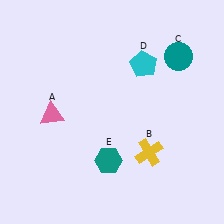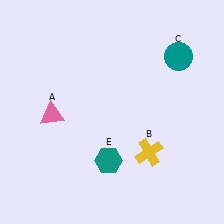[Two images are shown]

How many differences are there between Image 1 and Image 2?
There is 1 difference between the two images.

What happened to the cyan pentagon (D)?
The cyan pentagon (D) was removed in Image 2. It was in the top-right area of Image 1.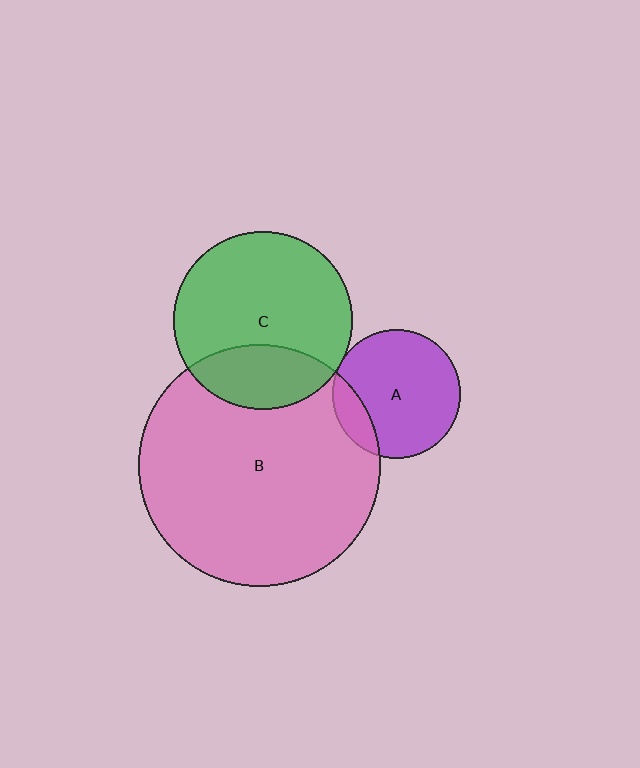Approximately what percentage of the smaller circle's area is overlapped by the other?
Approximately 15%.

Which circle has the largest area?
Circle B (pink).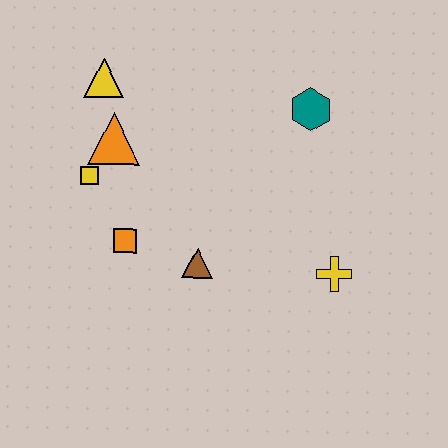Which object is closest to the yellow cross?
The brown triangle is closest to the yellow cross.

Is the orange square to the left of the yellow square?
No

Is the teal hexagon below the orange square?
No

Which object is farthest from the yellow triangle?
The yellow cross is farthest from the yellow triangle.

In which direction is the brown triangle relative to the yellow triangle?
The brown triangle is below the yellow triangle.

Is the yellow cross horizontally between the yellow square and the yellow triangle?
No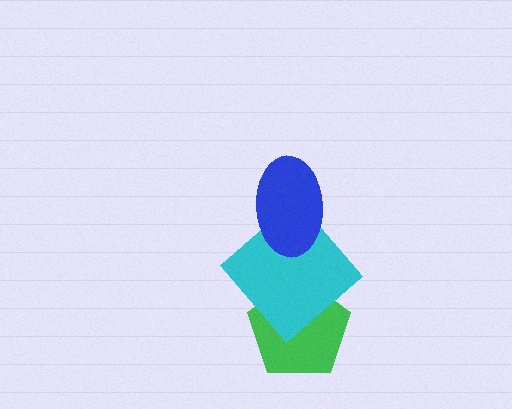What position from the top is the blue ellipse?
The blue ellipse is 1st from the top.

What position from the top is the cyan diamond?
The cyan diamond is 2nd from the top.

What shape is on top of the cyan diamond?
The blue ellipse is on top of the cyan diamond.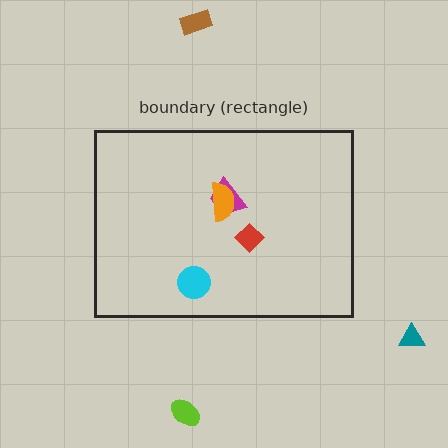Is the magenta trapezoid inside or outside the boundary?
Inside.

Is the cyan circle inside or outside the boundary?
Inside.